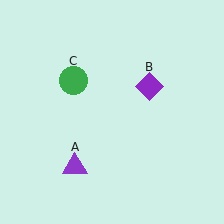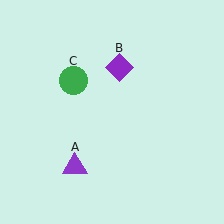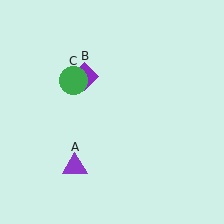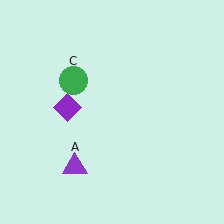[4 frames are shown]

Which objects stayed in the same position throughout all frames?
Purple triangle (object A) and green circle (object C) remained stationary.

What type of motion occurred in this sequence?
The purple diamond (object B) rotated counterclockwise around the center of the scene.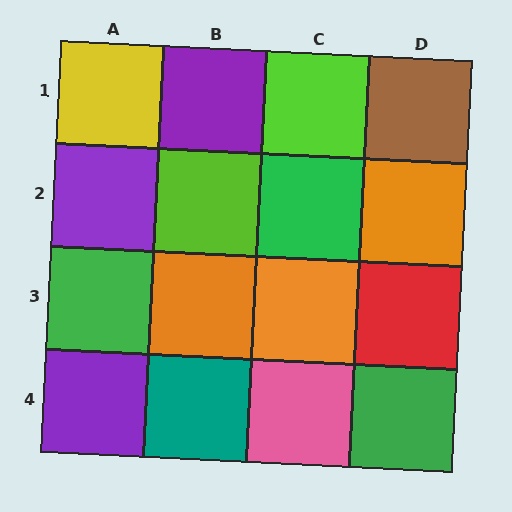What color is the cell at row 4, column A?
Purple.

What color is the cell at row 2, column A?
Purple.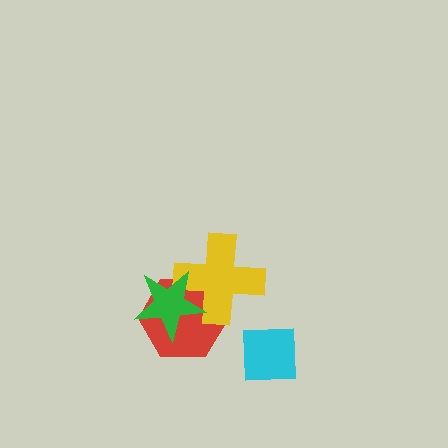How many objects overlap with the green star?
2 objects overlap with the green star.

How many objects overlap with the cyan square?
0 objects overlap with the cyan square.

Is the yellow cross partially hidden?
Yes, it is partially covered by another shape.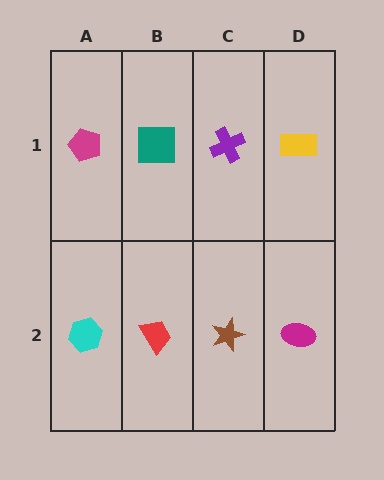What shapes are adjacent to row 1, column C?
A brown star (row 2, column C), a teal square (row 1, column B), a yellow rectangle (row 1, column D).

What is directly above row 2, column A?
A magenta pentagon.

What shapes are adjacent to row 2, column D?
A yellow rectangle (row 1, column D), a brown star (row 2, column C).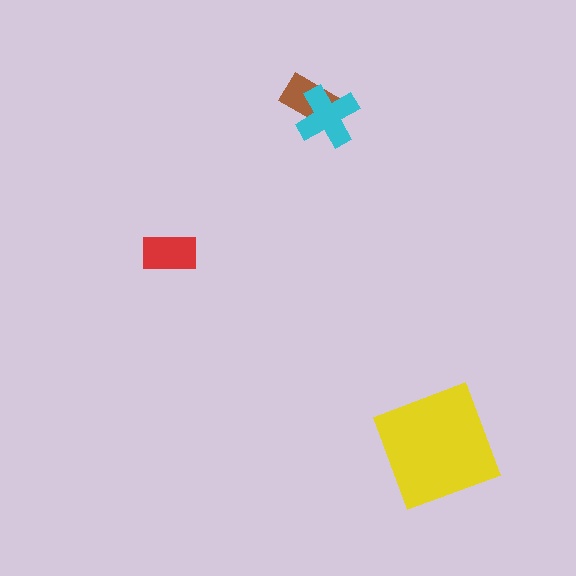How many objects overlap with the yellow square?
0 objects overlap with the yellow square.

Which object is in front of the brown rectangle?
The cyan cross is in front of the brown rectangle.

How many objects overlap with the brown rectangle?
1 object overlaps with the brown rectangle.